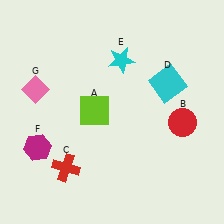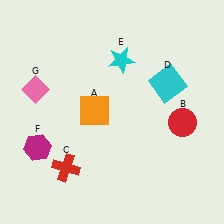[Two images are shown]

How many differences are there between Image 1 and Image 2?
There is 1 difference between the two images.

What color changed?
The square (A) changed from lime in Image 1 to orange in Image 2.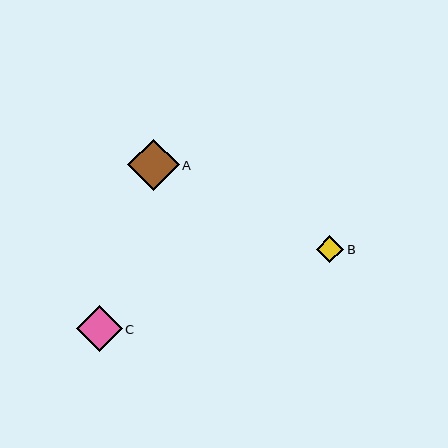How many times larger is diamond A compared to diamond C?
Diamond A is approximately 1.1 times the size of diamond C.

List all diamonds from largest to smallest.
From largest to smallest: A, C, B.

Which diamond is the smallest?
Diamond B is the smallest with a size of approximately 28 pixels.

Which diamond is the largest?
Diamond A is the largest with a size of approximately 51 pixels.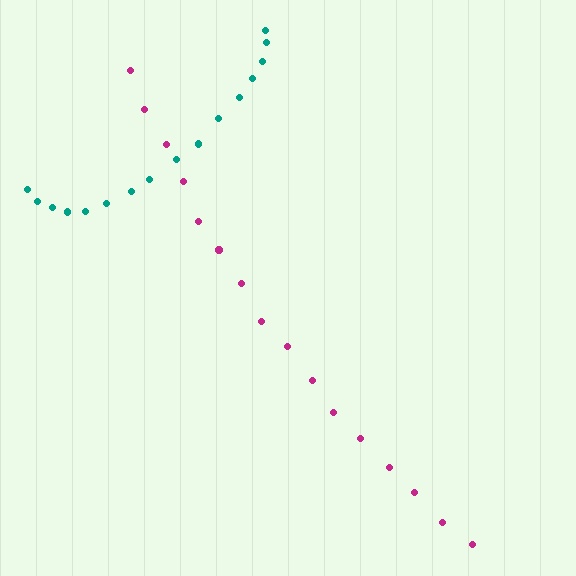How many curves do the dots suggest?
There are 2 distinct paths.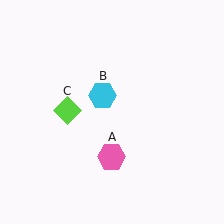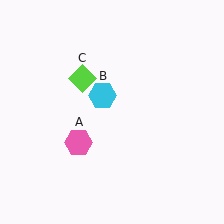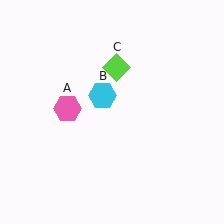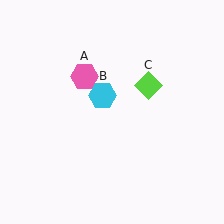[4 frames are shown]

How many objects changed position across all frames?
2 objects changed position: pink hexagon (object A), lime diamond (object C).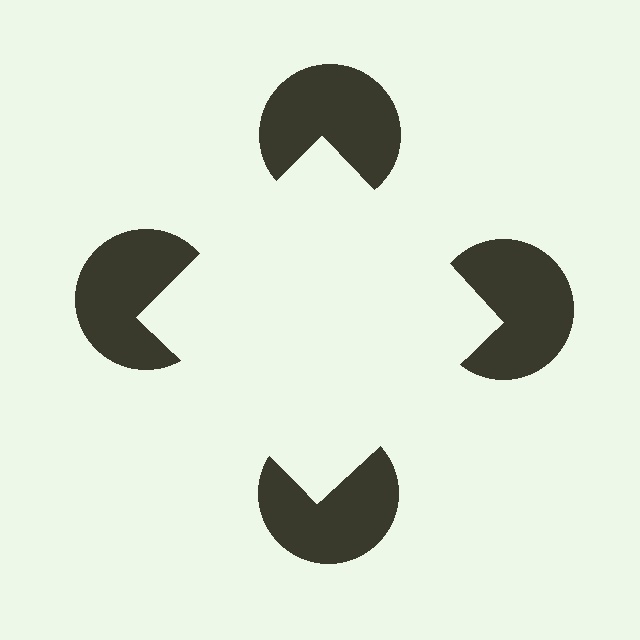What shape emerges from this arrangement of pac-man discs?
An illusory square — its edges are inferred from the aligned wedge cuts in the pac-man discs, not physically drawn.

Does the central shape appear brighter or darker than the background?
It typically appears slightly brighter than the background, even though no actual brightness change is drawn.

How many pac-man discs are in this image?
There are 4 — one at each vertex of the illusory square.